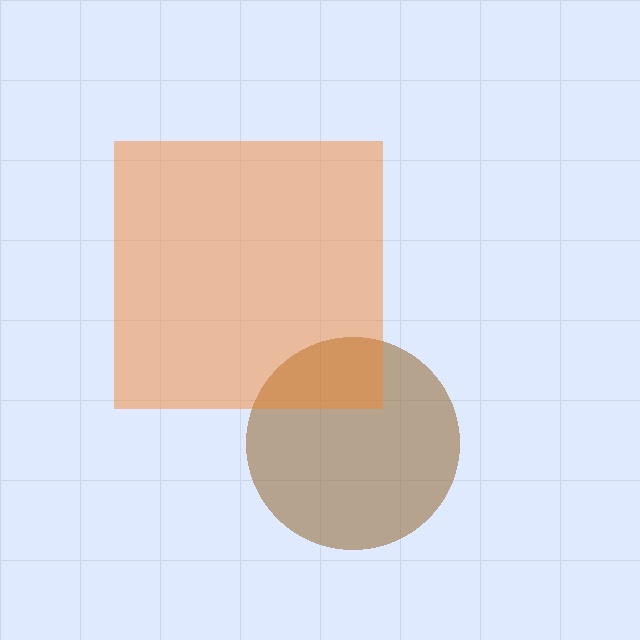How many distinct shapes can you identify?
There are 2 distinct shapes: a brown circle, an orange square.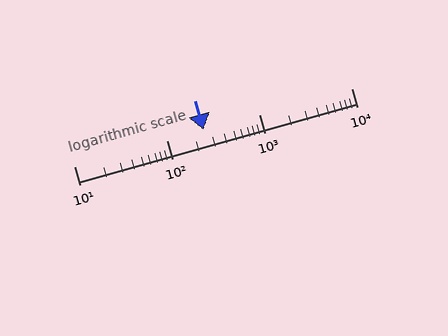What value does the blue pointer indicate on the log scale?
The pointer indicates approximately 250.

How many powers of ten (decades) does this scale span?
The scale spans 3 decades, from 10 to 10000.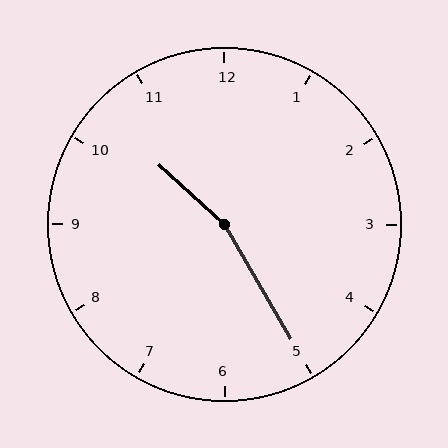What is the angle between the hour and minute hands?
Approximately 162 degrees.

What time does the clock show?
10:25.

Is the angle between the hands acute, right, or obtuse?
It is obtuse.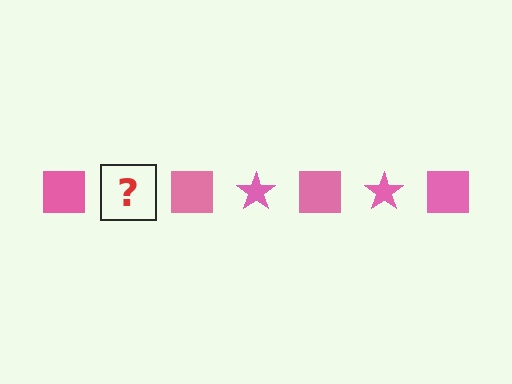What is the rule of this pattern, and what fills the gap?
The rule is that the pattern cycles through square, star shapes in pink. The gap should be filled with a pink star.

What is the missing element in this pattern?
The missing element is a pink star.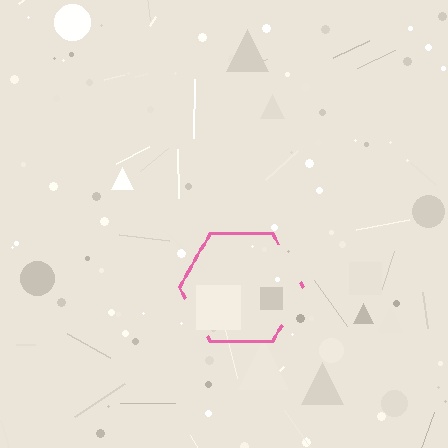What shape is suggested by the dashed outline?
The dashed outline suggests a hexagon.